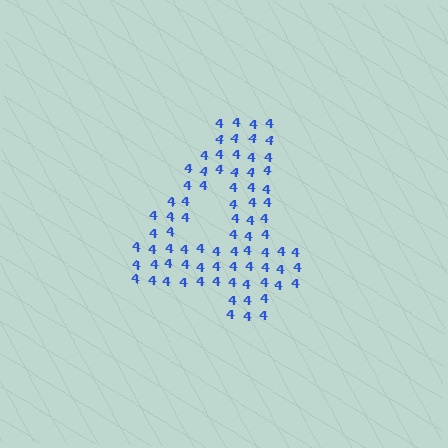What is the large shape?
The large shape is the digit 4.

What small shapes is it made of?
It is made of small digit 4's.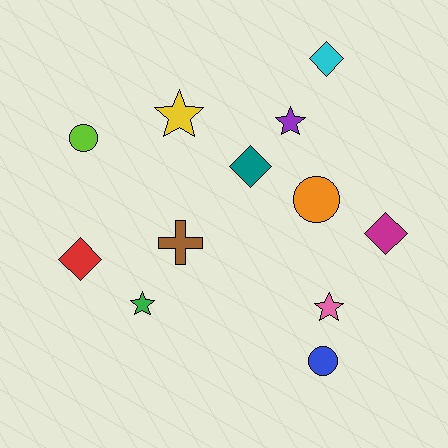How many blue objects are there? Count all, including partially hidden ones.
There is 1 blue object.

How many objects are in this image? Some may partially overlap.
There are 12 objects.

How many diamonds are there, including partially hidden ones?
There are 4 diamonds.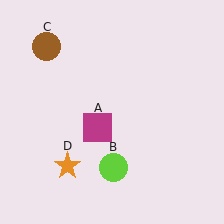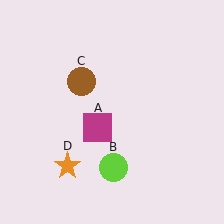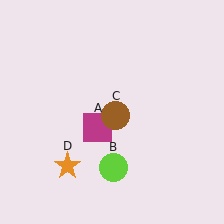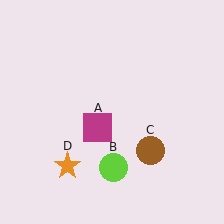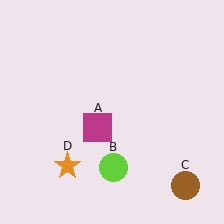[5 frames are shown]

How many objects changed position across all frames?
1 object changed position: brown circle (object C).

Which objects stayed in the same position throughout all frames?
Magenta square (object A) and lime circle (object B) and orange star (object D) remained stationary.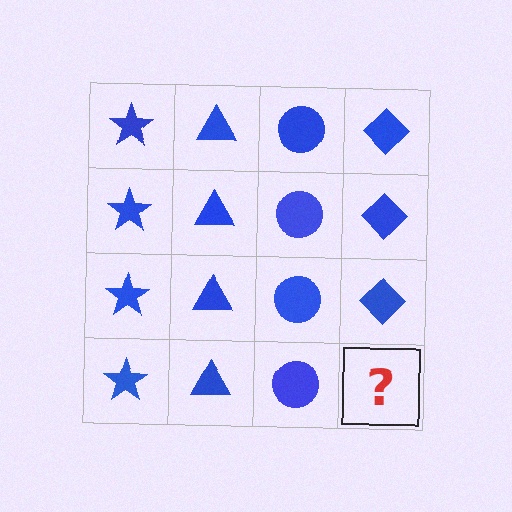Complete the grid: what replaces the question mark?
The question mark should be replaced with a blue diamond.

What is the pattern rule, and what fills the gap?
The rule is that each column has a consistent shape. The gap should be filled with a blue diamond.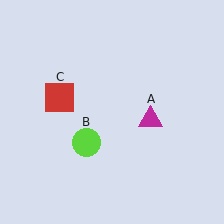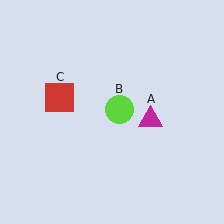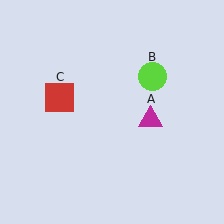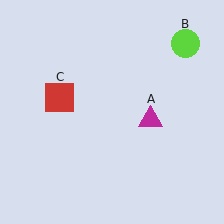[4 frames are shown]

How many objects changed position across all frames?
1 object changed position: lime circle (object B).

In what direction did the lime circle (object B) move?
The lime circle (object B) moved up and to the right.